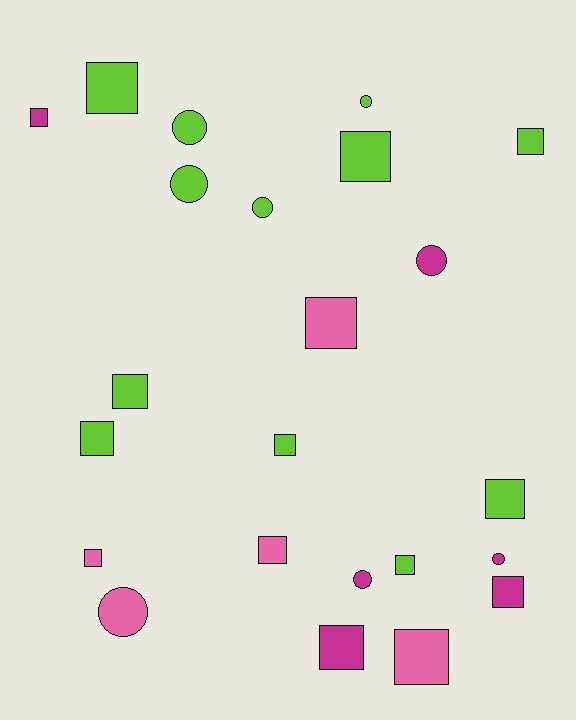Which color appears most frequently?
Lime, with 12 objects.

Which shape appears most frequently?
Square, with 15 objects.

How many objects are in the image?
There are 23 objects.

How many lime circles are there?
There are 4 lime circles.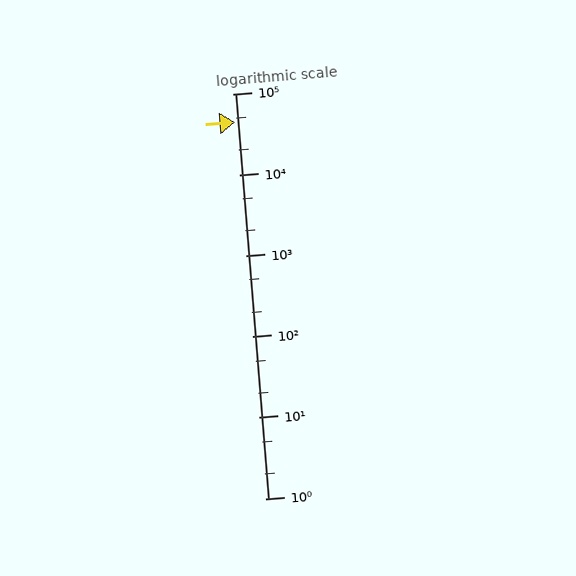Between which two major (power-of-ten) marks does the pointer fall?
The pointer is between 10000 and 100000.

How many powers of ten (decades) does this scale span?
The scale spans 5 decades, from 1 to 100000.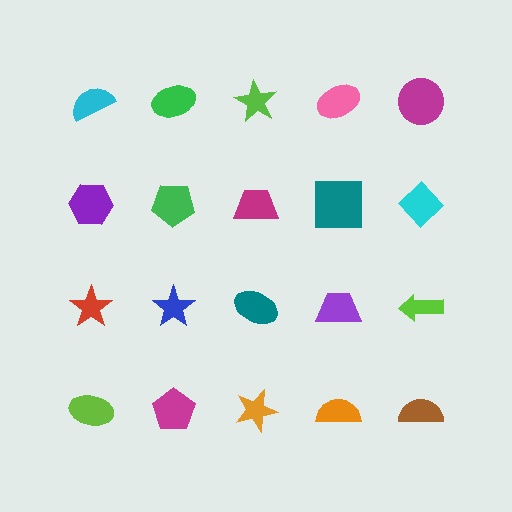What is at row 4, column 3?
An orange star.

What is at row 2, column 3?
A magenta trapezoid.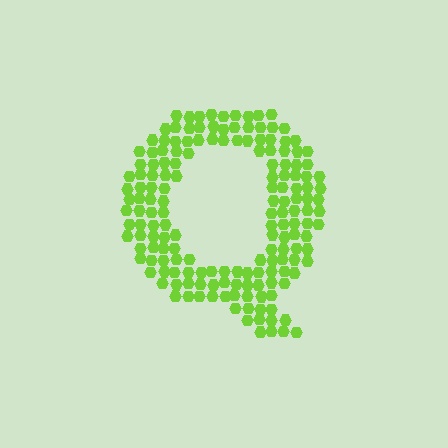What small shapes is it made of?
It is made of small hexagons.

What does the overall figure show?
The overall figure shows the letter Q.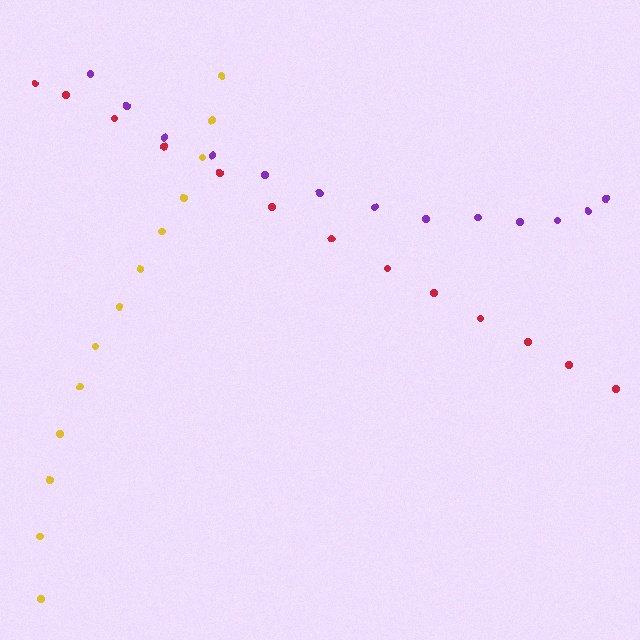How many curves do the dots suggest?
There are 3 distinct paths.